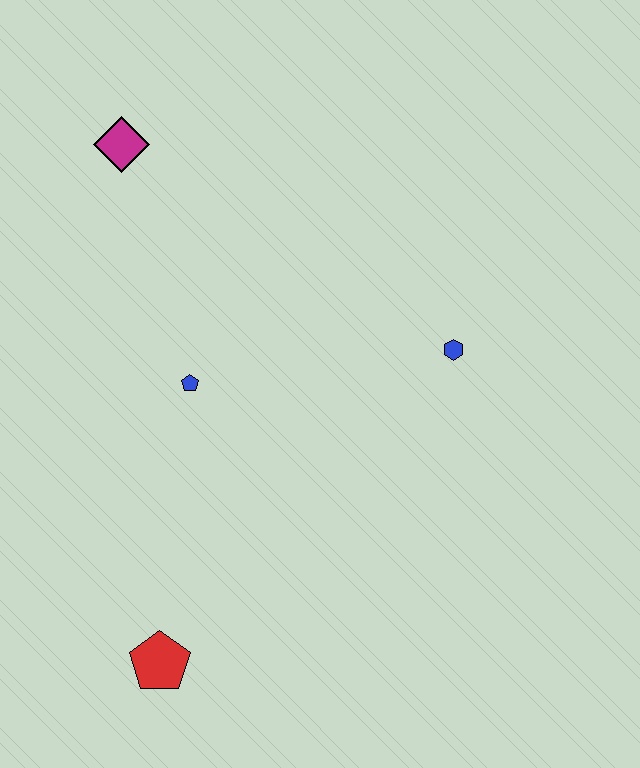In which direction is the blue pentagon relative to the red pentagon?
The blue pentagon is above the red pentagon.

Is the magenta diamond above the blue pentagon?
Yes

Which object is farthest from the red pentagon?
The magenta diamond is farthest from the red pentagon.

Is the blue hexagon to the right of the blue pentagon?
Yes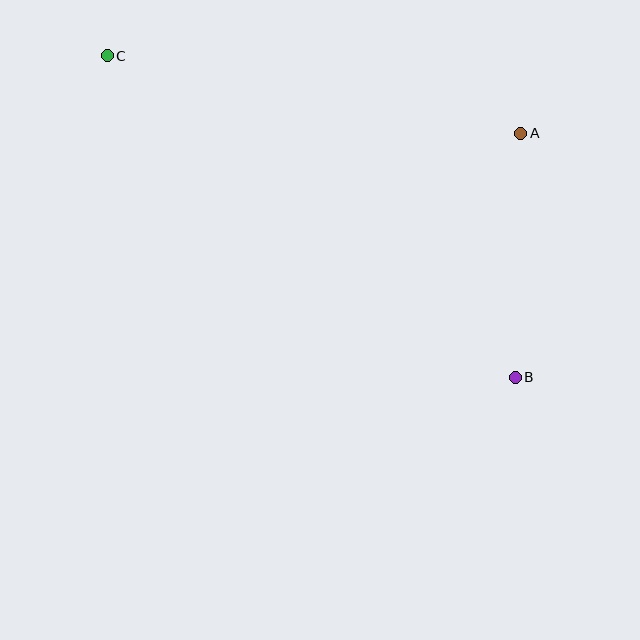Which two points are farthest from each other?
Points B and C are farthest from each other.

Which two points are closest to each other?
Points A and B are closest to each other.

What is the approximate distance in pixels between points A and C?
The distance between A and C is approximately 421 pixels.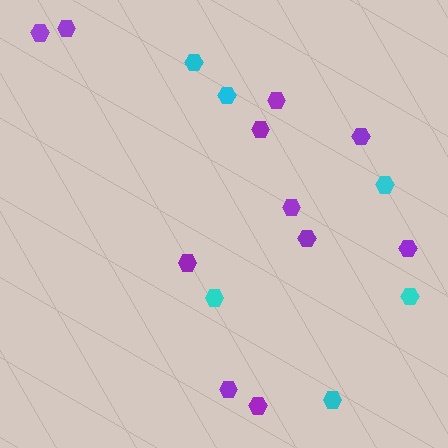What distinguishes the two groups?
There are 2 groups: one group of purple hexagons (11) and one group of cyan hexagons (6).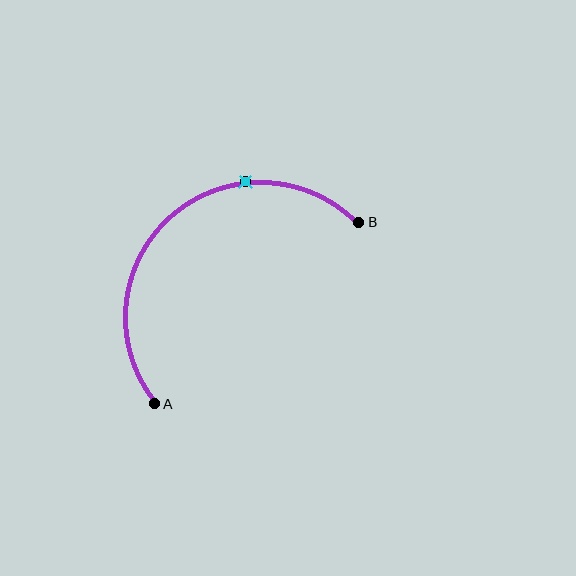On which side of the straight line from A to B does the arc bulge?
The arc bulges above and to the left of the straight line connecting A and B.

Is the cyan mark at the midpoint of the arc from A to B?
No. The cyan mark lies on the arc but is closer to endpoint B. The arc midpoint would be at the point on the curve equidistant along the arc from both A and B.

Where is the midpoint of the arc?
The arc midpoint is the point on the curve farthest from the straight line joining A and B. It sits above and to the left of that line.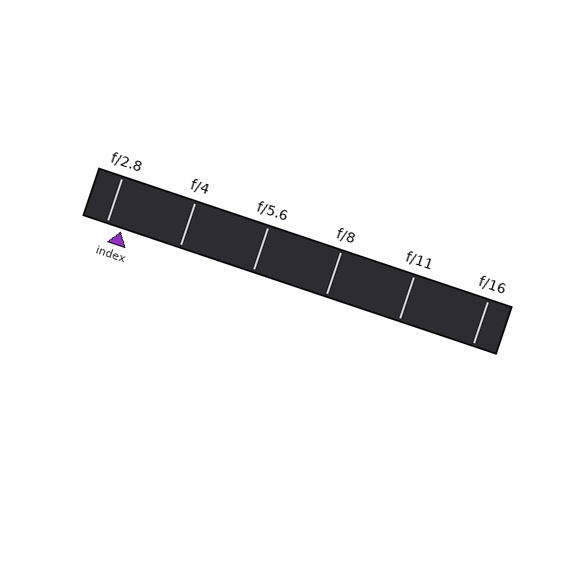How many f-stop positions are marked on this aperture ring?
There are 6 f-stop positions marked.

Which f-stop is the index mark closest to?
The index mark is closest to f/2.8.